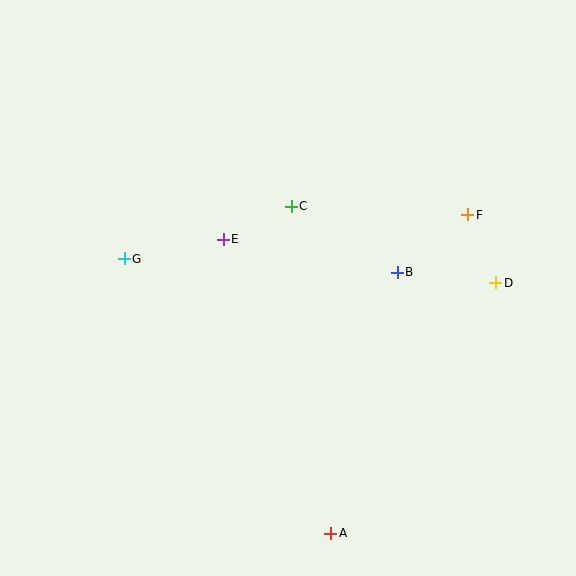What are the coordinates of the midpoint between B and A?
The midpoint between B and A is at (364, 403).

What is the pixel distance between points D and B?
The distance between D and B is 99 pixels.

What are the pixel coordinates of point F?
Point F is at (468, 215).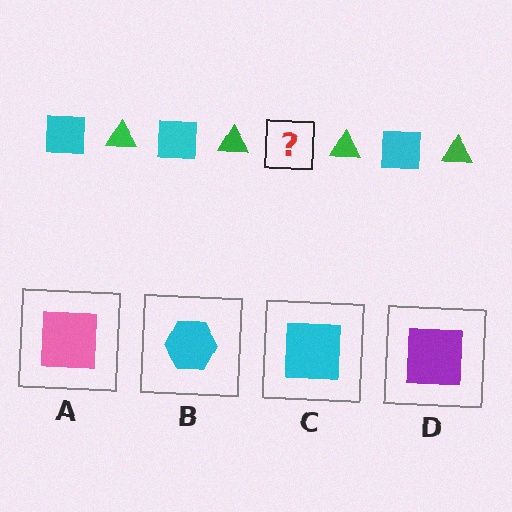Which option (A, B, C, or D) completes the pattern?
C.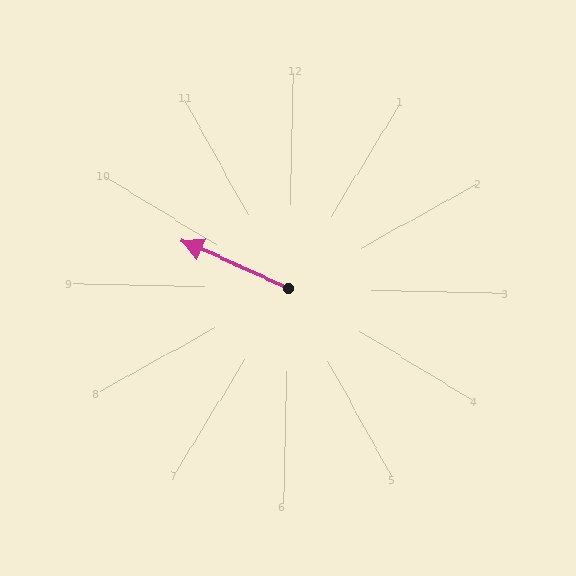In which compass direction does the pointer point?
Northwest.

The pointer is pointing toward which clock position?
Roughly 10 o'clock.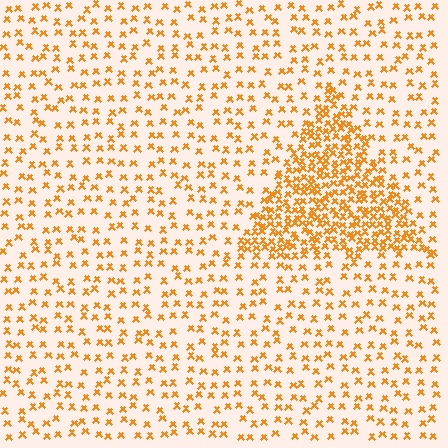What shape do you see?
I see a triangle.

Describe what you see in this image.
The image contains small orange elements arranged at two different densities. A triangle-shaped region is visible where the elements are more densely packed than the surrounding area.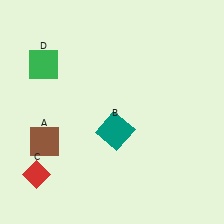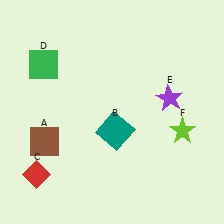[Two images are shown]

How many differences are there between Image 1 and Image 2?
There are 2 differences between the two images.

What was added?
A purple star (E), a lime star (F) were added in Image 2.